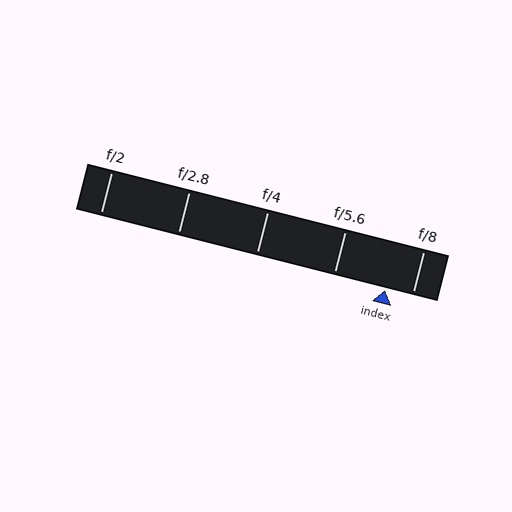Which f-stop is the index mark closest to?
The index mark is closest to f/8.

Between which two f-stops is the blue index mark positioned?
The index mark is between f/5.6 and f/8.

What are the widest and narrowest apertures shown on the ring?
The widest aperture shown is f/2 and the narrowest is f/8.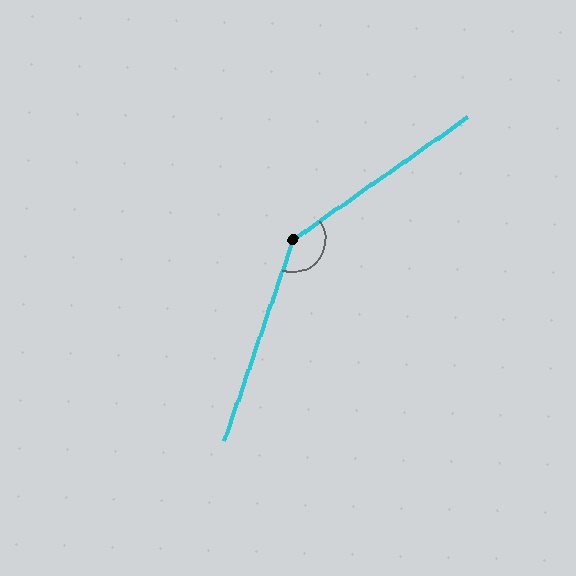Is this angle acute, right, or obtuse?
It is obtuse.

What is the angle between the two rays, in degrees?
Approximately 144 degrees.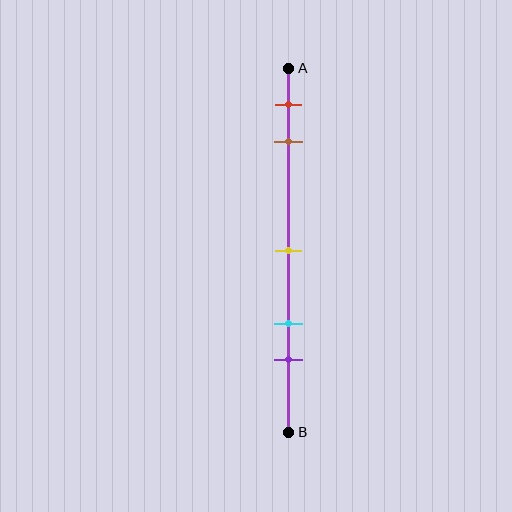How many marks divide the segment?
There are 5 marks dividing the segment.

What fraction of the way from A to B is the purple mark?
The purple mark is approximately 80% (0.8) of the way from A to B.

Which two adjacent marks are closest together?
The red and brown marks are the closest adjacent pair.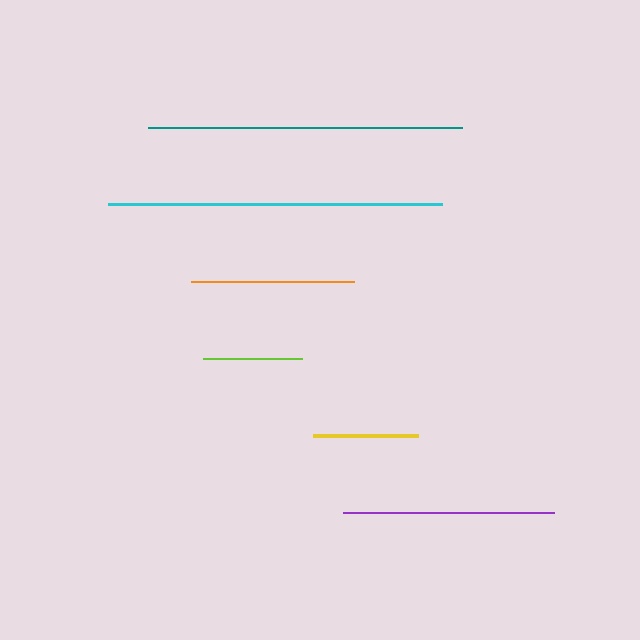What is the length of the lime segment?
The lime segment is approximately 99 pixels long.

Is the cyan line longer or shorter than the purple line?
The cyan line is longer than the purple line.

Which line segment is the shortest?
The lime line is the shortest at approximately 99 pixels.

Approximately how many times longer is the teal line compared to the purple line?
The teal line is approximately 1.5 times the length of the purple line.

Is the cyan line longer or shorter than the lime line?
The cyan line is longer than the lime line.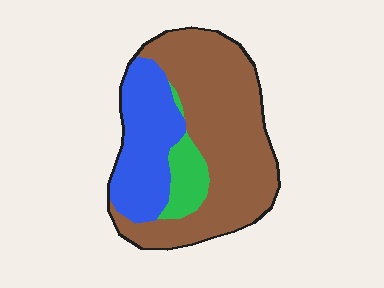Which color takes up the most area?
Brown, at roughly 60%.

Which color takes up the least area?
Green, at roughly 10%.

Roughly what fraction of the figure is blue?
Blue covers roughly 30% of the figure.